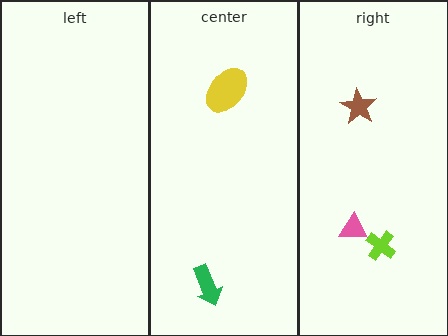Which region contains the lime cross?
The right region.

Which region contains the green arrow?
The center region.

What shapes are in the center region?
The yellow ellipse, the green arrow.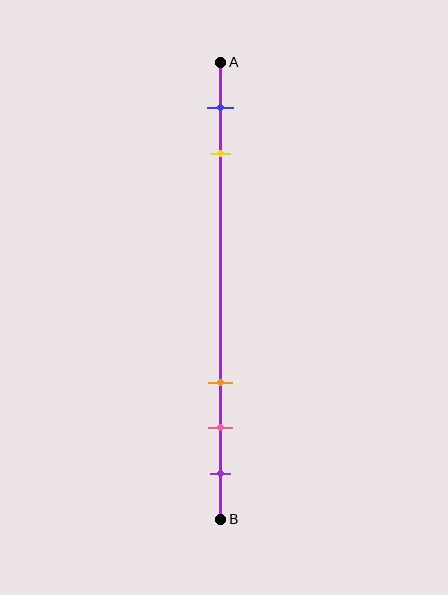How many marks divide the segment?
There are 5 marks dividing the segment.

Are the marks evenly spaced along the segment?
No, the marks are not evenly spaced.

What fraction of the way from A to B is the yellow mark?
The yellow mark is approximately 20% (0.2) of the way from A to B.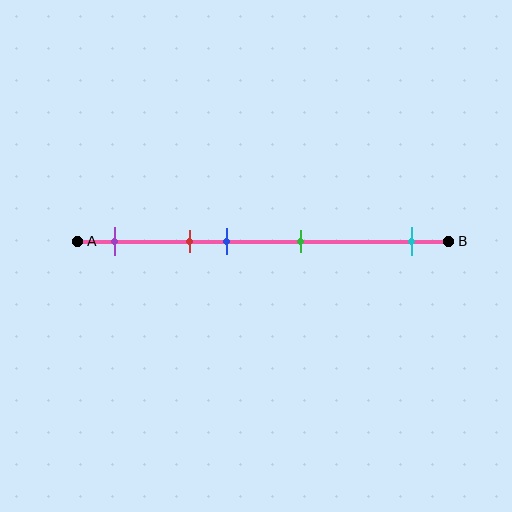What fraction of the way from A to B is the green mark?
The green mark is approximately 60% (0.6) of the way from A to B.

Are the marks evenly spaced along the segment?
No, the marks are not evenly spaced.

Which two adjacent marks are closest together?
The red and blue marks are the closest adjacent pair.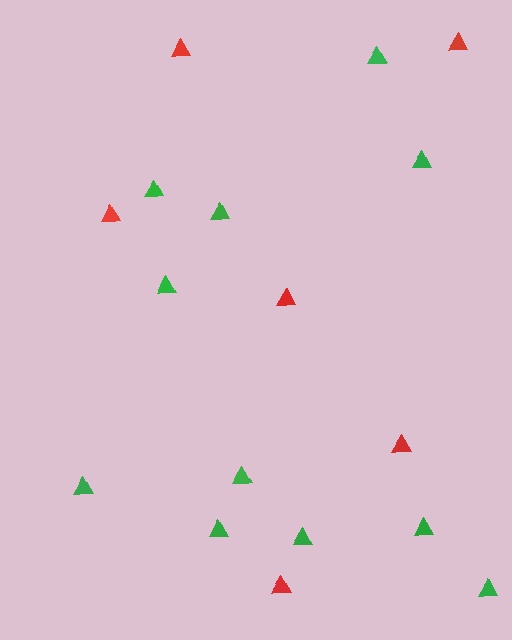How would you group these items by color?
There are 2 groups: one group of red triangles (6) and one group of green triangles (11).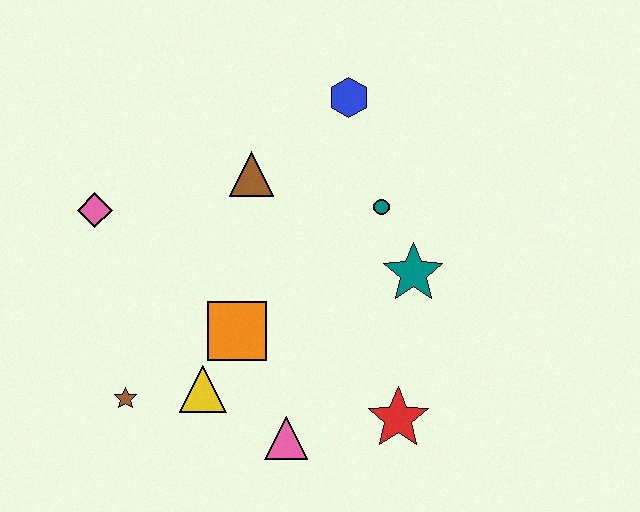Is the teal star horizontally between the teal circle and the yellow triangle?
No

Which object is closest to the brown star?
The yellow triangle is closest to the brown star.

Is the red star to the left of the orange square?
No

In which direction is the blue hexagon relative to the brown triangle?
The blue hexagon is to the right of the brown triangle.